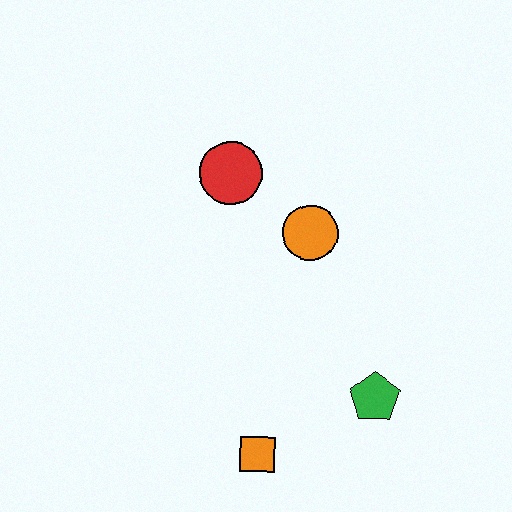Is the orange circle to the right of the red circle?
Yes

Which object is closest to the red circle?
The orange circle is closest to the red circle.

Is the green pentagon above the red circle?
No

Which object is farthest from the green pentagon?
The red circle is farthest from the green pentagon.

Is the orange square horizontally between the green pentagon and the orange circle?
No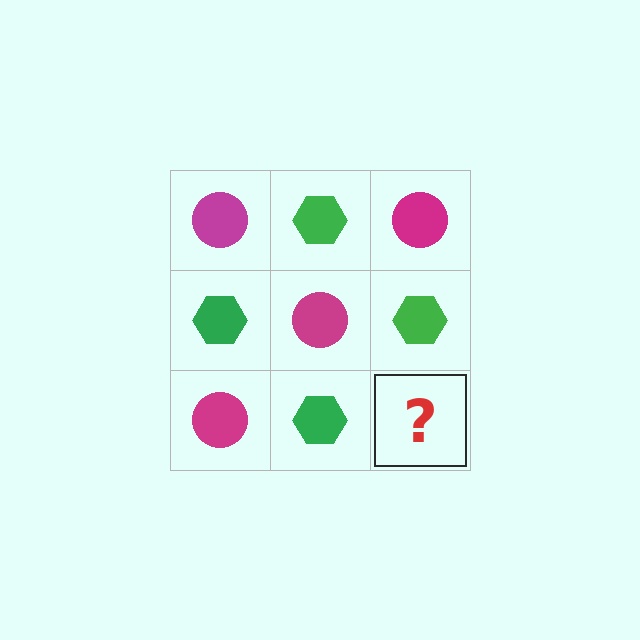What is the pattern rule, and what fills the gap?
The rule is that it alternates magenta circle and green hexagon in a checkerboard pattern. The gap should be filled with a magenta circle.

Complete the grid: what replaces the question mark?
The question mark should be replaced with a magenta circle.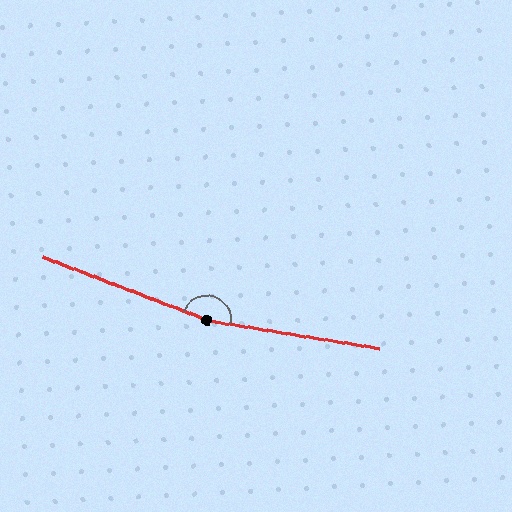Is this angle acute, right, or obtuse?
It is obtuse.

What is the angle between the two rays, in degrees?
Approximately 168 degrees.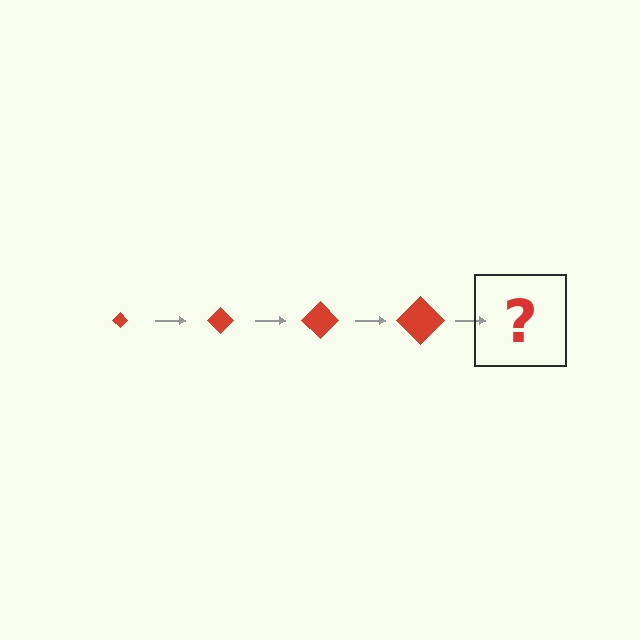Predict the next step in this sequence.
The next step is a red diamond, larger than the previous one.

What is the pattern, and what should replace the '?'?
The pattern is that the diamond gets progressively larger each step. The '?' should be a red diamond, larger than the previous one.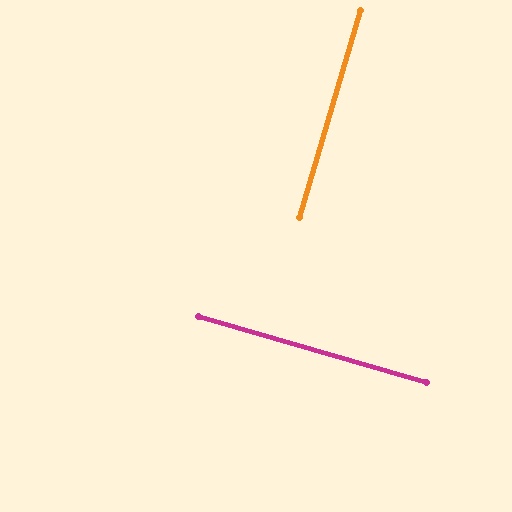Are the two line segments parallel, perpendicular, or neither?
Perpendicular — they meet at approximately 90°.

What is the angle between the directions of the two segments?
Approximately 90 degrees.